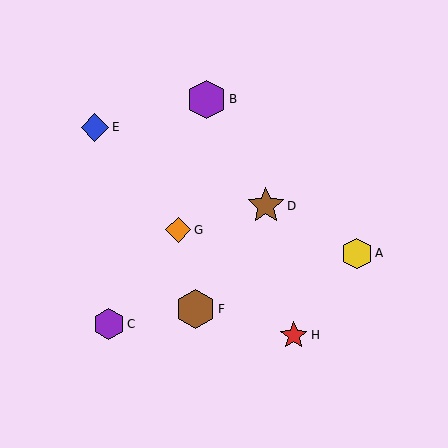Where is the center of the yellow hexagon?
The center of the yellow hexagon is at (357, 253).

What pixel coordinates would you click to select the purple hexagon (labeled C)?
Click at (109, 324) to select the purple hexagon C.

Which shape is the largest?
The purple hexagon (labeled B) is the largest.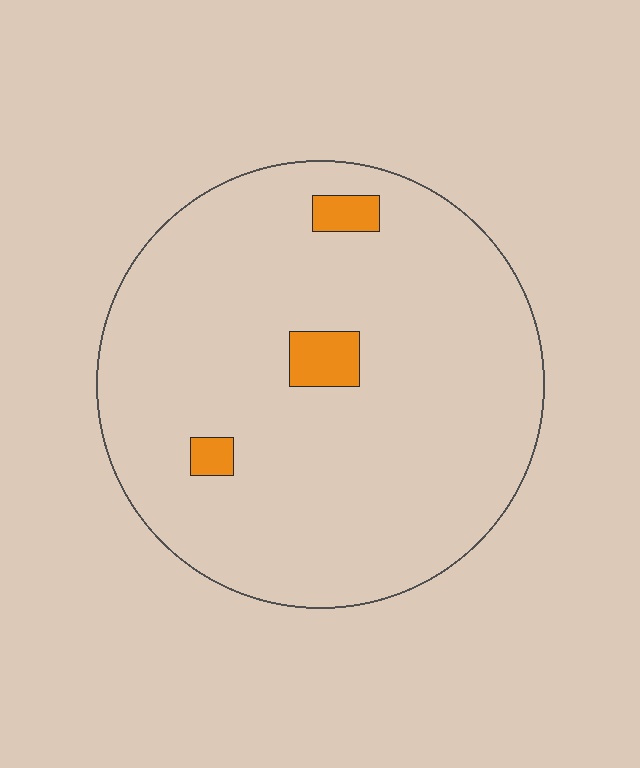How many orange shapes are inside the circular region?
3.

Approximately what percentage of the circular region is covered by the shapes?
Approximately 5%.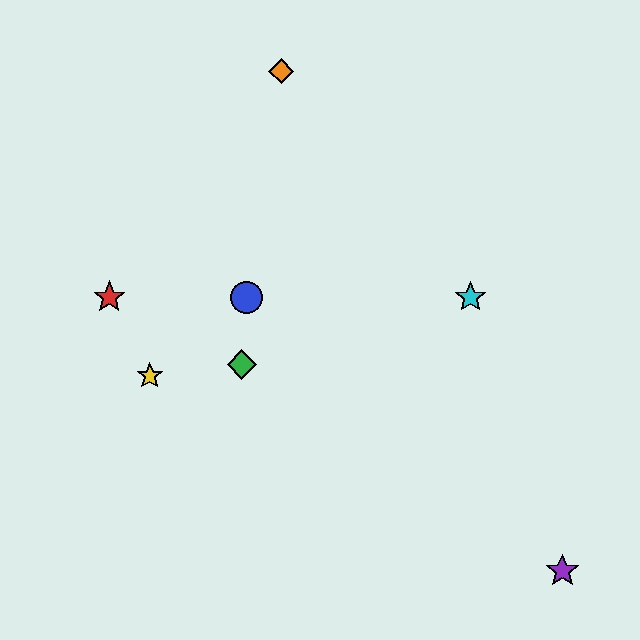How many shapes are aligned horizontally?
3 shapes (the red star, the blue circle, the cyan star) are aligned horizontally.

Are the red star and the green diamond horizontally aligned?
No, the red star is at y≈297 and the green diamond is at y≈364.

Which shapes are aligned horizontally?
The red star, the blue circle, the cyan star are aligned horizontally.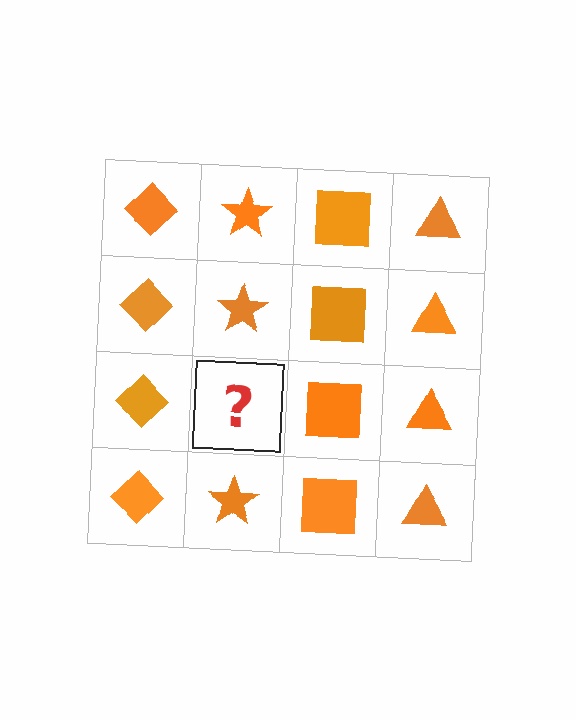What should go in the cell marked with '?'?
The missing cell should contain an orange star.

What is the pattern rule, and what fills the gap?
The rule is that each column has a consistent shape. The gap should be filled with an orange star.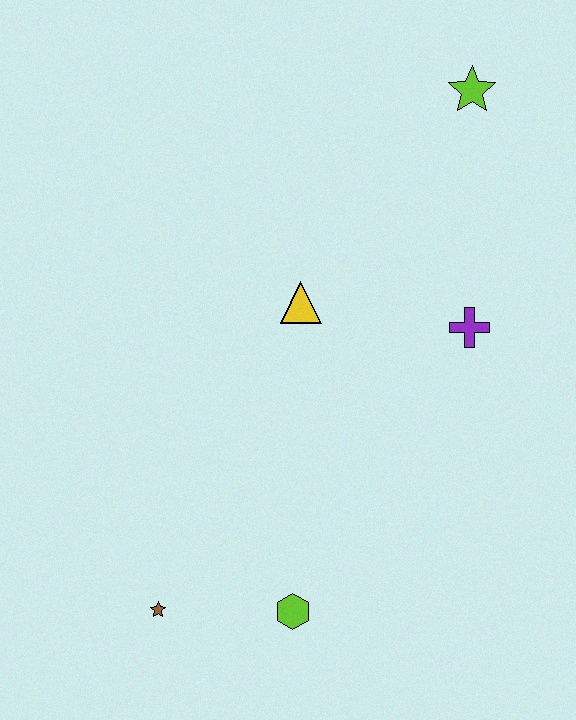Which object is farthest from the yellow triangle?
The brown star is farthest from the yellow triangle.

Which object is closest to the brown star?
The lime hexagon is closest to the brown star.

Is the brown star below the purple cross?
Yes